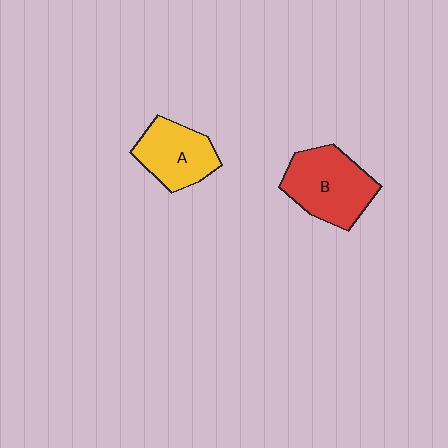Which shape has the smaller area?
Shape A (yellow).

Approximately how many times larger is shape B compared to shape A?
Approximately 1.3 times.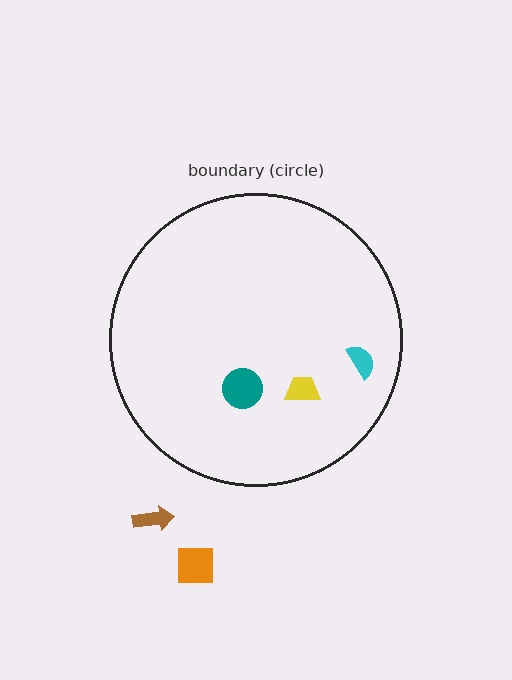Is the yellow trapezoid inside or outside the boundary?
Inside.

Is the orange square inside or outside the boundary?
Outside.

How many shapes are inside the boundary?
3 inside, 2 outside.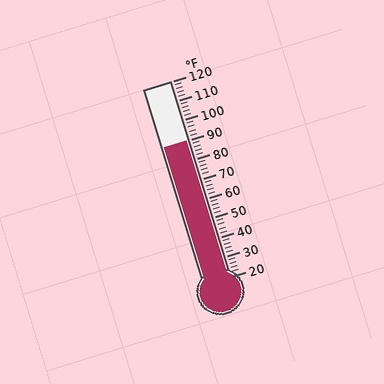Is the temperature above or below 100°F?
The temperature is below 100°F.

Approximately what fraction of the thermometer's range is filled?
The thermometer is filled to approximately 70% of its range.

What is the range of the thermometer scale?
The thermometer scale ranges from 20°F to 120°F.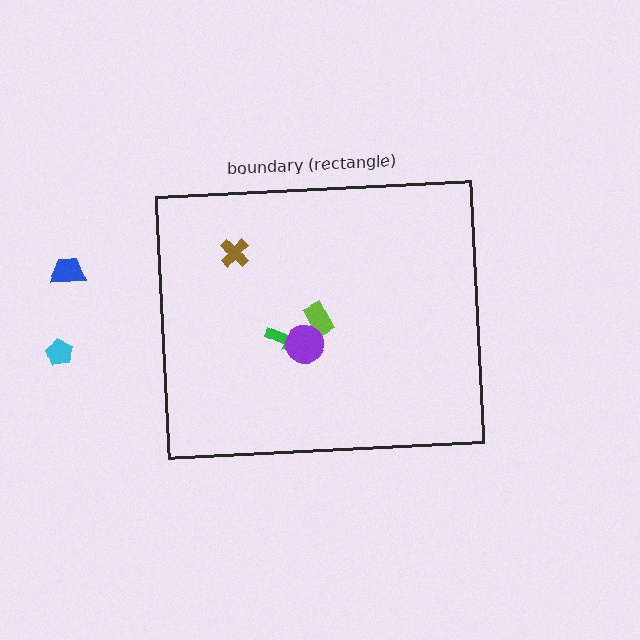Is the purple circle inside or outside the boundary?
Inside.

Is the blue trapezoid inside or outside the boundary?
Outside.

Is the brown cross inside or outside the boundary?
Inside.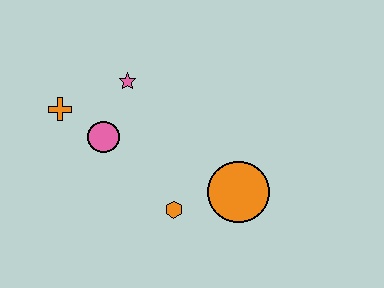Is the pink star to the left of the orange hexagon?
Yes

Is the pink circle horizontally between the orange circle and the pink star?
No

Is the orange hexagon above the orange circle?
No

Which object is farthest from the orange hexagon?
The orange cross is farthest from the orange hexagon.